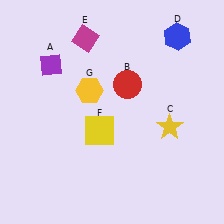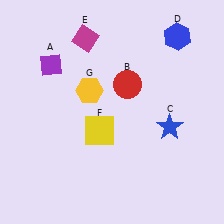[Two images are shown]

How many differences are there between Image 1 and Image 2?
There is 1 difference between the two images.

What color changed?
The star (C) changed from yellow in Image 1 to blue in Image 2.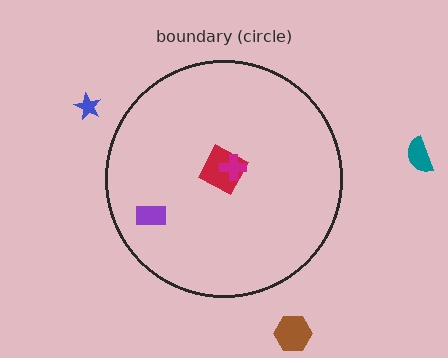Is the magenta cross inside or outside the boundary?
Inside.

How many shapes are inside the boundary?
3 inside, 3 outside.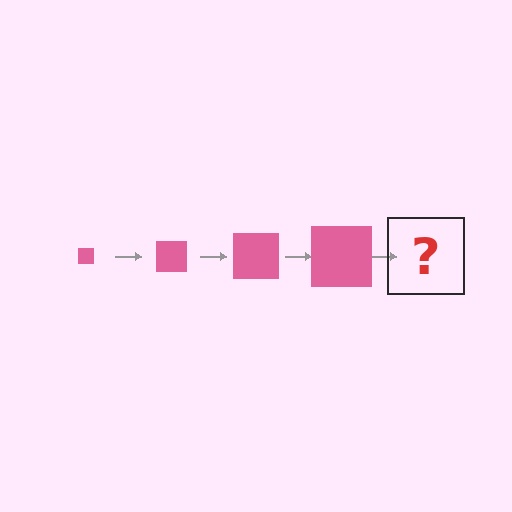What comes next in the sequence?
The next element should be a pink square, larger than the previous one.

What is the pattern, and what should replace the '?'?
The pattern is that the square gets progressively larger each step. The '?' should be a pink square, larger than the previous one.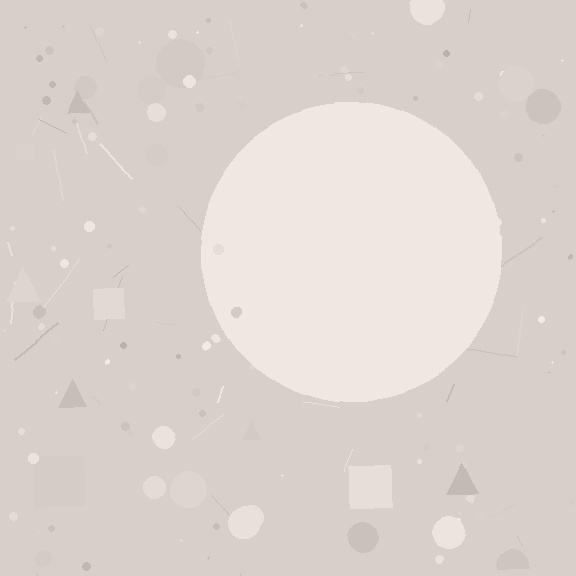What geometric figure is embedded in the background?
A circle is embedded in the background.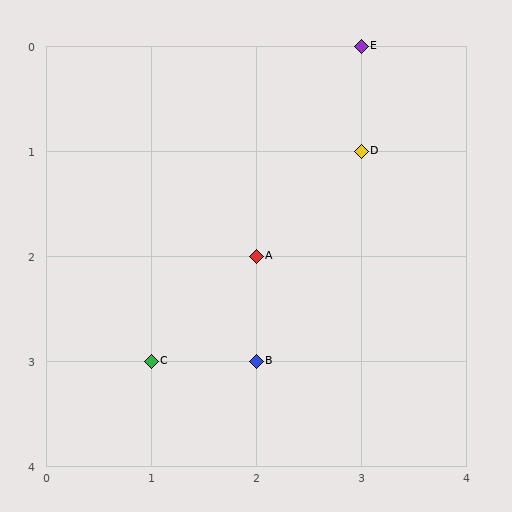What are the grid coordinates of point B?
Point B is at grid coordinates (2, 3).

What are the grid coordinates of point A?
Point A is at grid coordinates (2, 2).